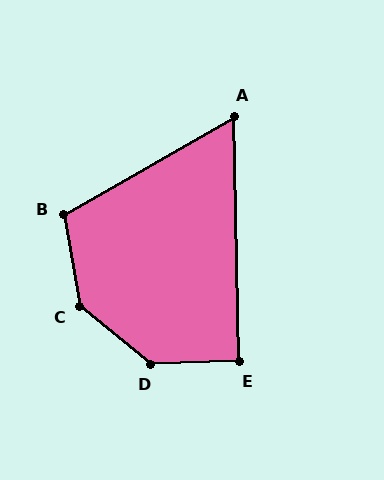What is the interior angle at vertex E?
Approximately 90 degrees (approximately right).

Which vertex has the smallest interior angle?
A, at approximately 61 degrees.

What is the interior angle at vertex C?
Approximately 139 degrees (obtuse).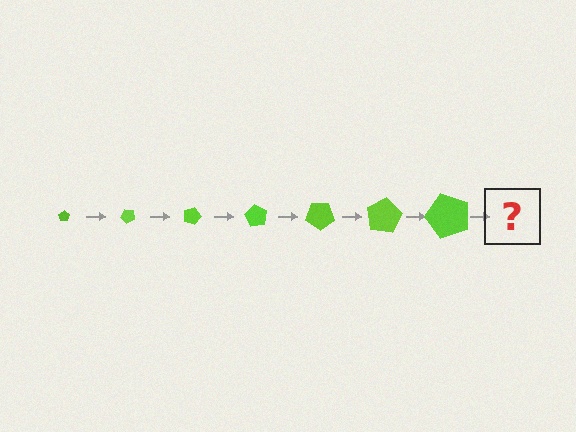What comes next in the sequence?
The next element should be a pentagon, larger than the previous one and rotated 315 degrees from the start.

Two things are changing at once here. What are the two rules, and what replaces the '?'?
The two rules are that the pentagon grows larger each step and it rotates 45 degrees each step. The '?' should be a pentagon, larger than the previous one and rotated 315 degrees from the start.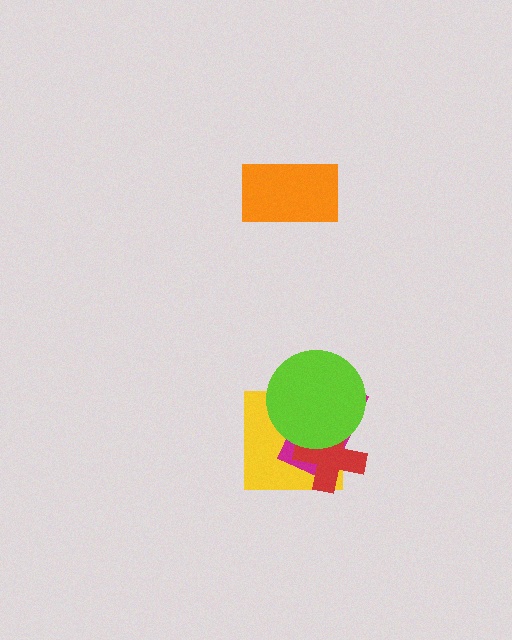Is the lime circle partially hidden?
No, no other shape covers it.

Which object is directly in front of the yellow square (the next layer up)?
The magenta rectangle is directly in front of the yellow square.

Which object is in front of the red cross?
The lime circle is in front of the red cross.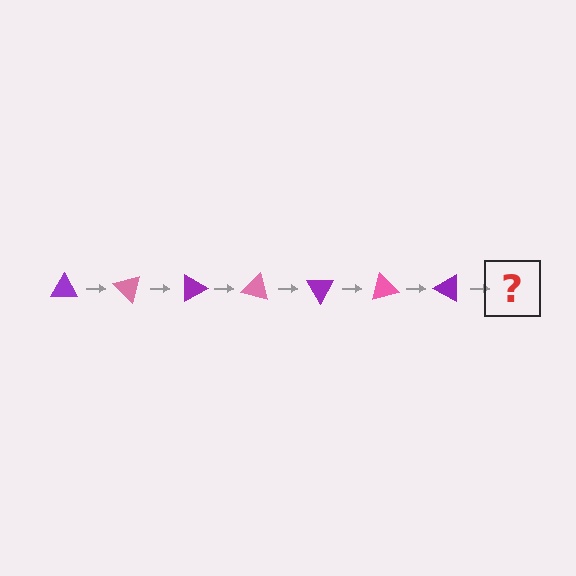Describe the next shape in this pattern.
It should be a pink triangle, rotated 315 degrees from the start.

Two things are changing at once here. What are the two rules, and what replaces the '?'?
The two rules are that it rotates 45 degrees each step and the color cycles through purple and pink. The '?' should be a pink triangle, rotated 315 degrees from the start.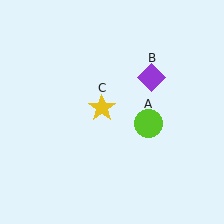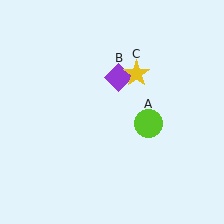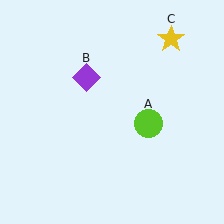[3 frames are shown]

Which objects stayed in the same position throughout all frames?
Lime circle (object A) remained stationary.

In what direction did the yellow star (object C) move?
The yellow star (object C) moved up and to the right.